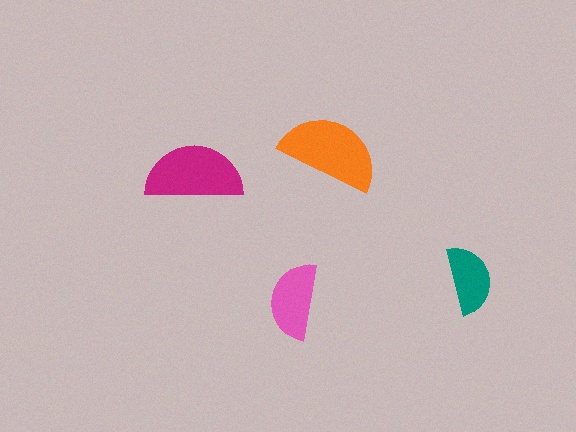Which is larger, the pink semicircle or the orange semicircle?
The orange one.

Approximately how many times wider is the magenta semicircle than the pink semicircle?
About 1.5 times wider.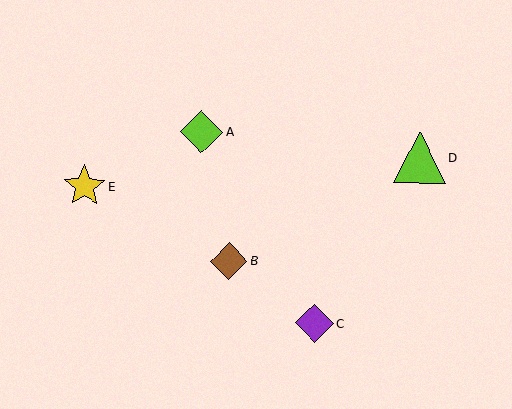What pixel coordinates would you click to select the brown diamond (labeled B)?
Click at (229, 261) to select the brown diamond B.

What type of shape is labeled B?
Shape B is a brown diamond.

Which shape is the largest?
The lime triangle (labeled D) is the largest.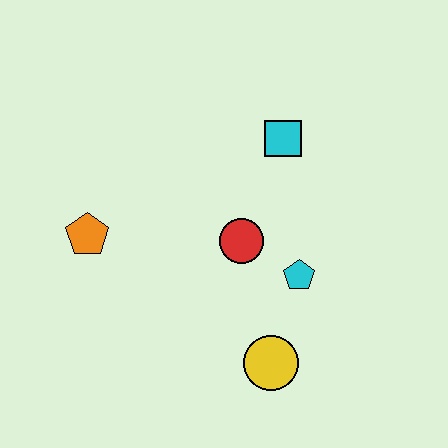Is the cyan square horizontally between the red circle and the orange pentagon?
No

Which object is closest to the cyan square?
The red circle is closest to the cyan square.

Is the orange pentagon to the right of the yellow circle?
No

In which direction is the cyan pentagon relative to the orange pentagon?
The cyan pentagon is to the right of the orange pentagon.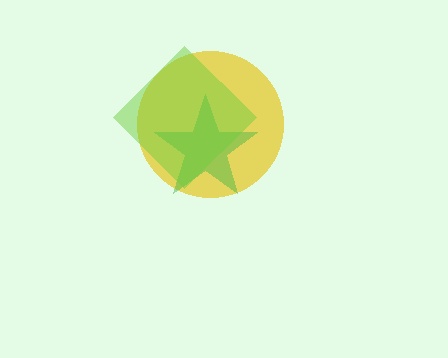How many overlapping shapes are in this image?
There are 3 overlapping shapes in the image.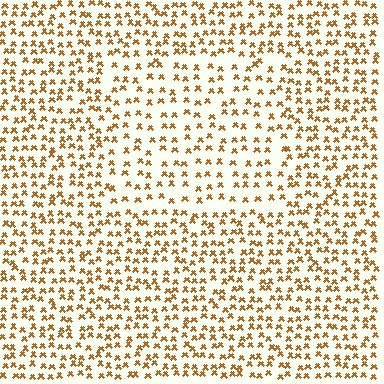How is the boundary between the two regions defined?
The boundary is defined by a change in element density (approximately 1.6x ratio). All elements are the same color, size, and shape.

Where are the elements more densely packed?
The elements are more densely packed outside the rectangle boundary.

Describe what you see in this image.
The image contains small brown elements arranged at two different densities. A rectangle-shaped region is visible where the elements are less densely packed than the surrounding area.